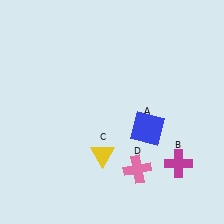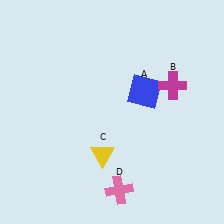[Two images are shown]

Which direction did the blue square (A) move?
The blue square (A) moved up.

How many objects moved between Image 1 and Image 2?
3 objects moved between the two images.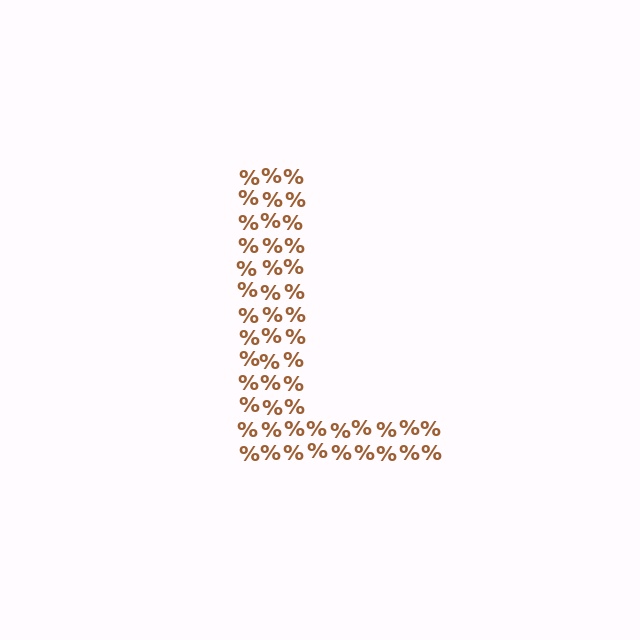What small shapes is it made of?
It is made of small percent signs.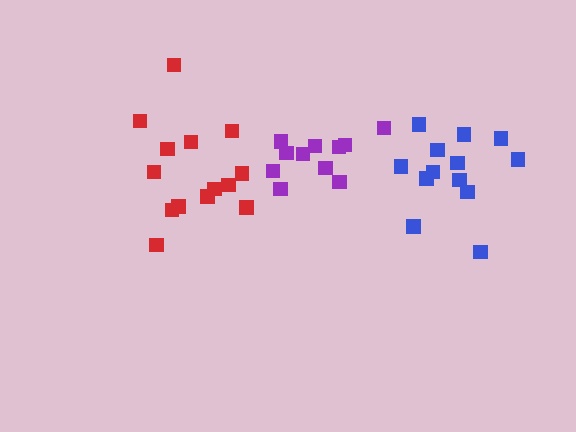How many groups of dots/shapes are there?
There are 3 groups.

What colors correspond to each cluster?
The clusters are colored: purple, blue, red.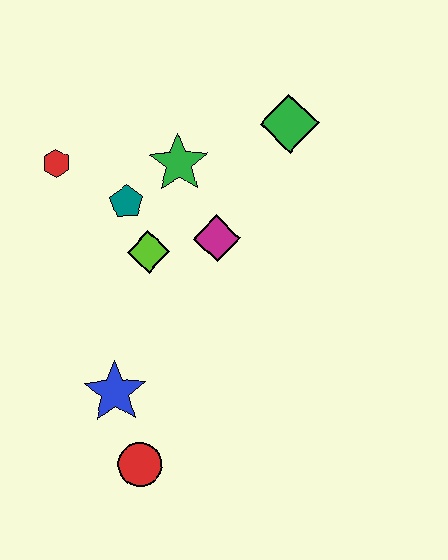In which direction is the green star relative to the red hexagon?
The green star is to the right of the red hexagon.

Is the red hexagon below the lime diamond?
No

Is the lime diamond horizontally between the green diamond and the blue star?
Yes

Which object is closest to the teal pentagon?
The lime diamond is closest to the teal pentagon.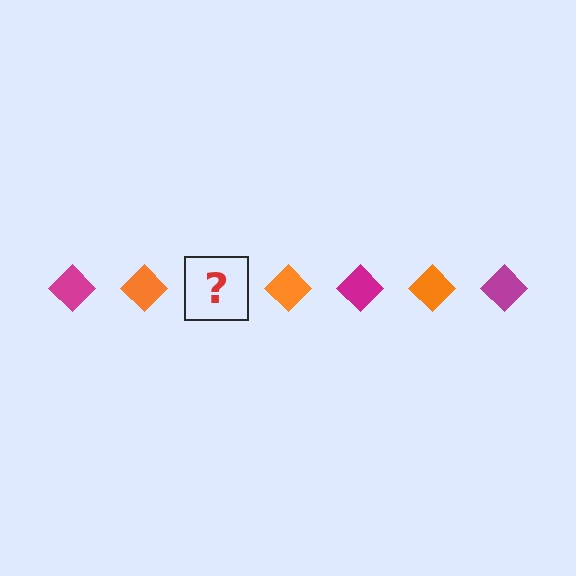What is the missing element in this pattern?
The missing element is a magenta diamond.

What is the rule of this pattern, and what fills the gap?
The rule is that the pattern cycles through magenta, orange diamonds. The gap should be filled with a magenta diamond.